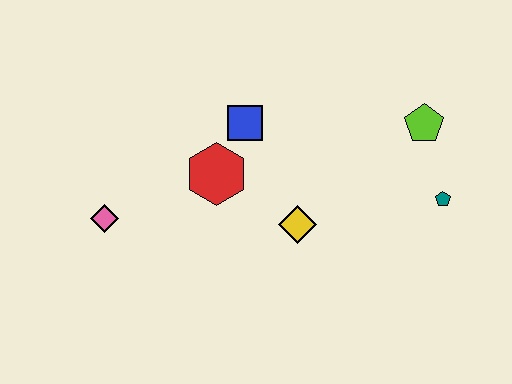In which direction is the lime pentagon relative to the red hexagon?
The lime pentagon is to the right of the red hexagon.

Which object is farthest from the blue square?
The teal pentagon is farthest from the blue square.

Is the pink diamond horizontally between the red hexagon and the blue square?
No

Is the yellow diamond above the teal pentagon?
No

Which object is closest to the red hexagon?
The blue square is closest to the red hexagon.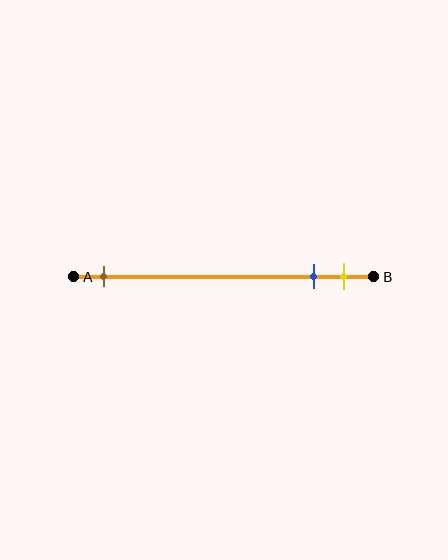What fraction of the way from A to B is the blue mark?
The blue mark is approximately 80% (0.8) of the way from A to B.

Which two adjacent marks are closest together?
The blue and yellow marks are the closest adjacent pair.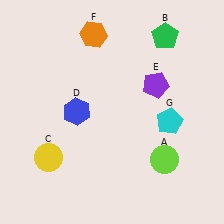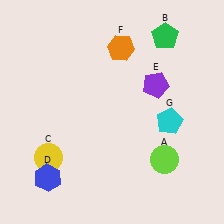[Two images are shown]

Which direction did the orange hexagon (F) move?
The orange hexagon (F) moved right.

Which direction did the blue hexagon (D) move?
The blue hexagon (D) moved down.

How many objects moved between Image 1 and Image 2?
2 objects moved between the two images.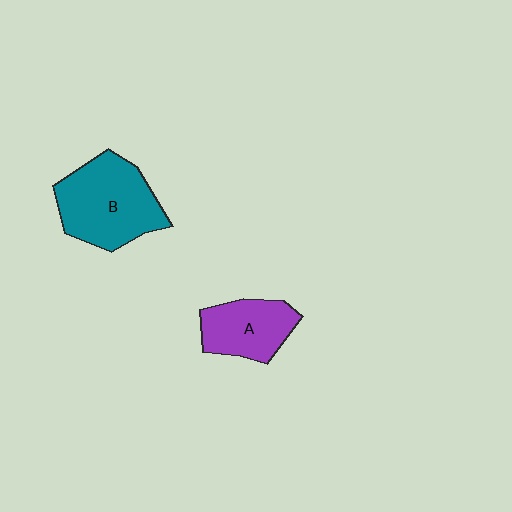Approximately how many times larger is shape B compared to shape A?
Approximately 1.6 times.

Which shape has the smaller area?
Shape A (purple).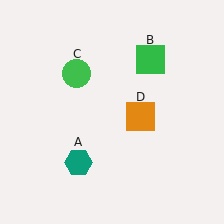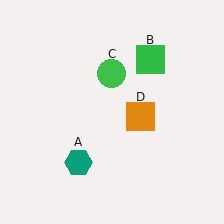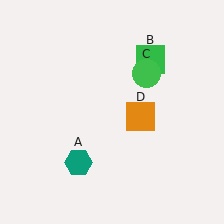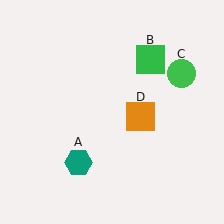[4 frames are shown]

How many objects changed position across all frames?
1 object changed position: green circle (object C).